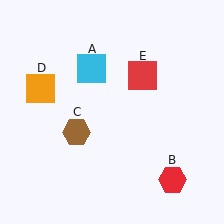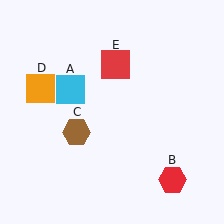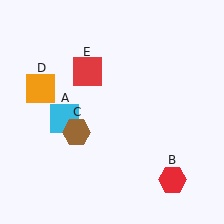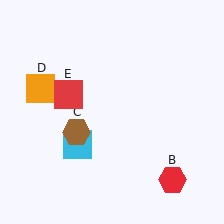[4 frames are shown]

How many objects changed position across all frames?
2 objects changed position: cyan square (object A), red square (object E).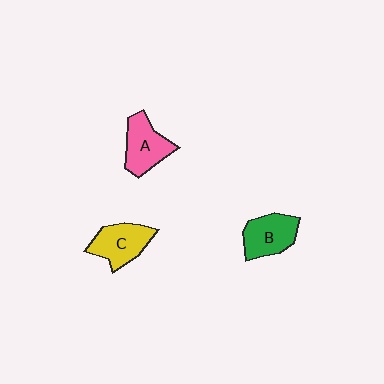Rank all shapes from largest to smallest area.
From largest to smallest: A (pink), C (yellow), B (green).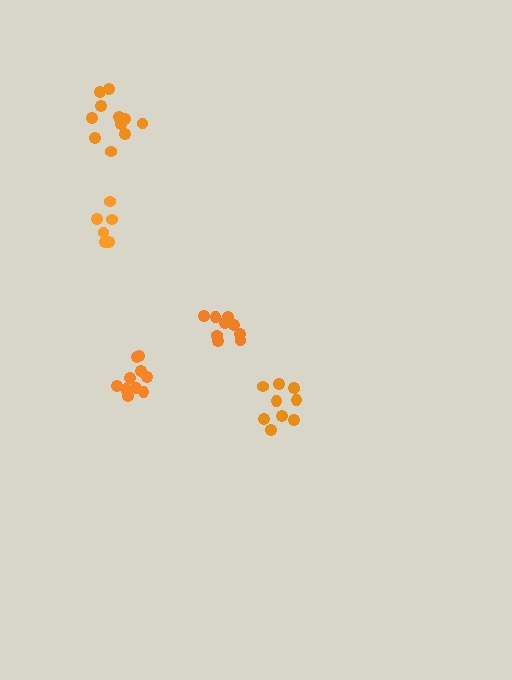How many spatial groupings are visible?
There are 5 spatial groupings.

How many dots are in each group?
Group 1: 11 dots, Group 2: 10 dots, Group 3: 10 dots, Group 4: 6 dots, Group 5: 9 dots (46 total).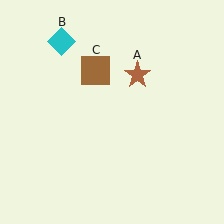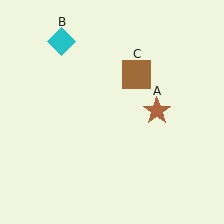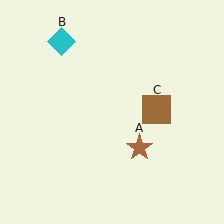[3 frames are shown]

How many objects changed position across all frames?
2 objects changed position: brown star (object A), brown square (object C).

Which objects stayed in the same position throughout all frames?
Cyan diamond (object B) remained stationary.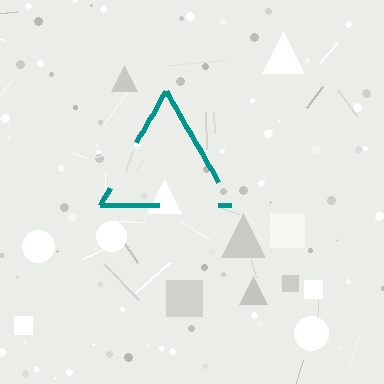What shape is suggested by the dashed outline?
The dashed outline suggests a triangle.